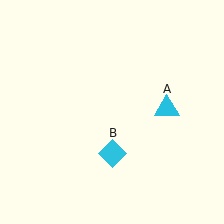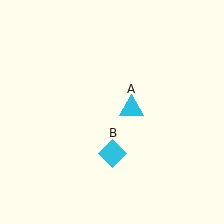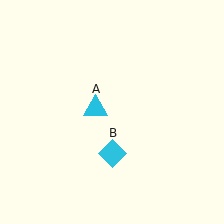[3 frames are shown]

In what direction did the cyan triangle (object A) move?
The cyan triangle (object A) moved left.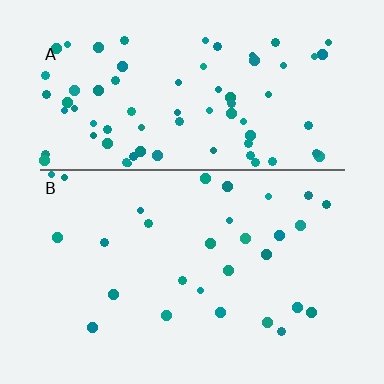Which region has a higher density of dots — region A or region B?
A (the top).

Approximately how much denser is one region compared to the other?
Approximately 2.7× — region A over region B.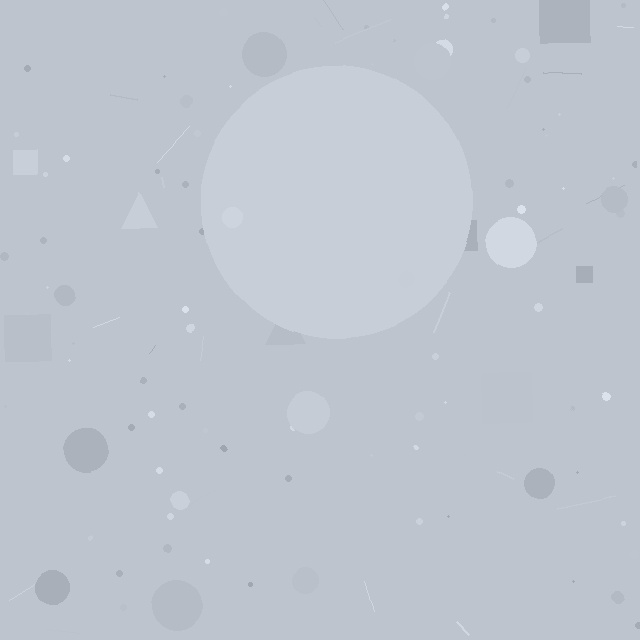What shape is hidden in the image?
A circle is hidden in the image.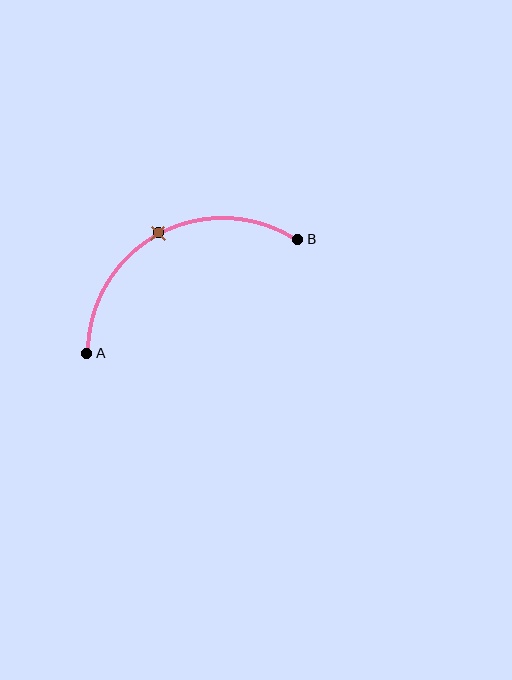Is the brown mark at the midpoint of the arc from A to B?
Yes. The brown mark lies on the arc at equal arc-length from both A and B — it is the arc midpoint.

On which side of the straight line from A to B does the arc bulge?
The arc bulges above the straight line connecting A and B.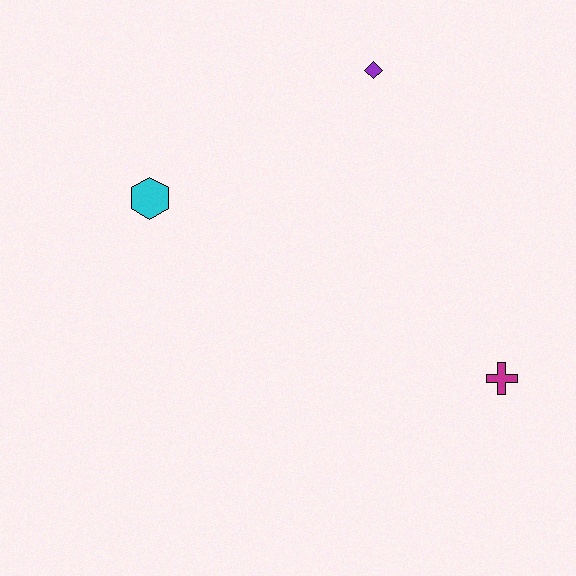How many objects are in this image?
There are 3 objects.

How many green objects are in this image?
There are no green objects.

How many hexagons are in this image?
There is 1 hexagon.